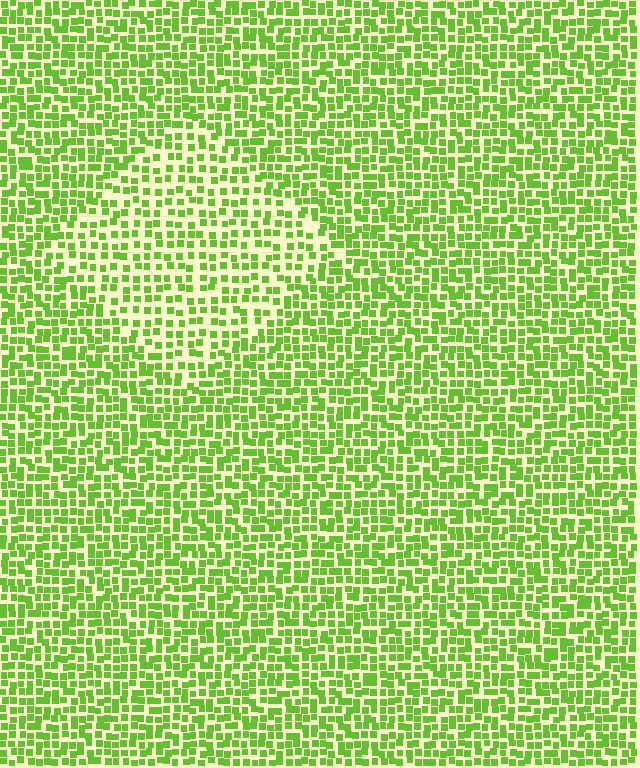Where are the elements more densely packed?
The elements are more densely packed outside the diamond boundary.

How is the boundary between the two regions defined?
The boundary is defined by a change in element density (approximately 1.6x ratio). All elements are the same color, size, and shape.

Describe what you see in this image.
The image contains small lime elements arranged at two different densities. A diamond-shaped region is visible where the elements are less densely packed than the surrounding area.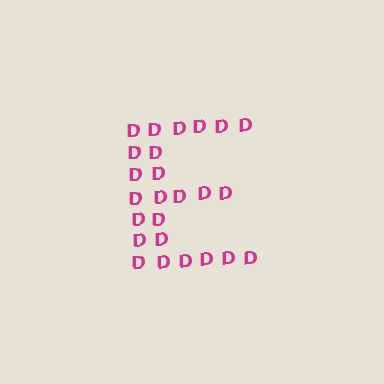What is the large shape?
The large shape is the letter E.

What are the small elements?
The small elements are letter D's.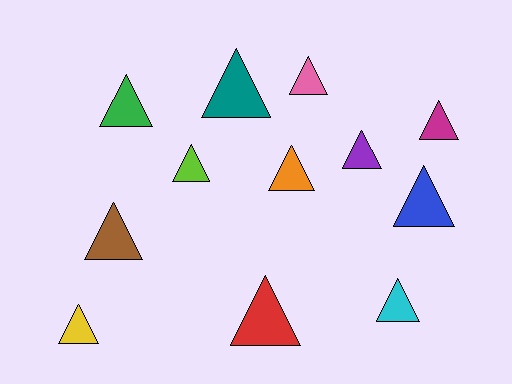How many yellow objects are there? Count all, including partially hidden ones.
There is 1 yellow object.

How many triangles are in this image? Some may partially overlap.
There are 12 triangles.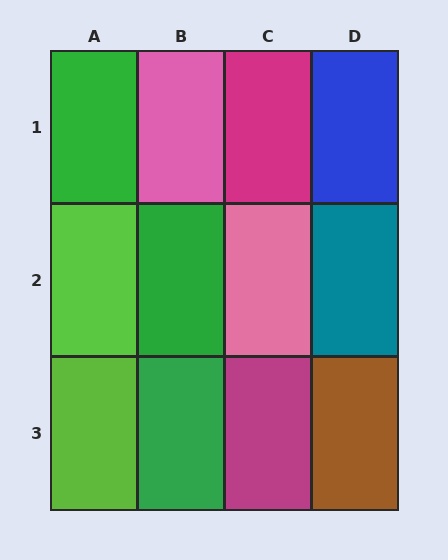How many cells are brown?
1 cell is brown.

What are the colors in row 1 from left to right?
Green, pink, magenta, blue.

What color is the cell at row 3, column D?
Brown.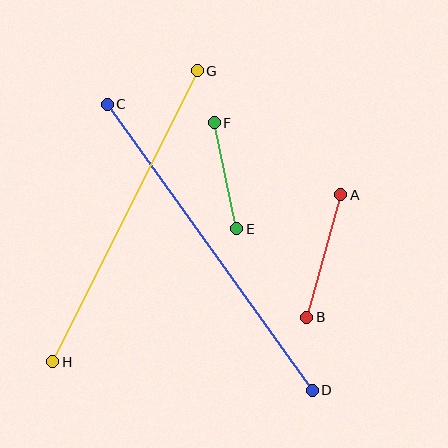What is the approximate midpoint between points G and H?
The midpoint is at approximately (125, 216) pixels.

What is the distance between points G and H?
The distance is approximately 325 pixels.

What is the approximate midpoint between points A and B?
The midpoint is at approximately (324, 256) pixels.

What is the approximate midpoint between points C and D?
The midpoint is at approximately (210, 247) pixels.